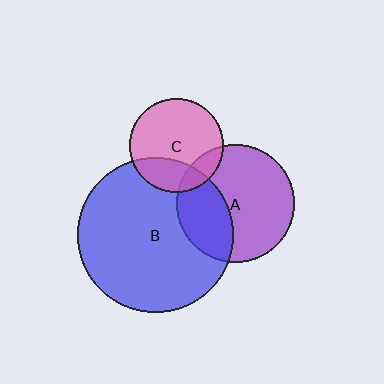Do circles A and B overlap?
Yes.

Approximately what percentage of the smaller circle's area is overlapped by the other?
Approximately 35%.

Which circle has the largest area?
Circle B (blue).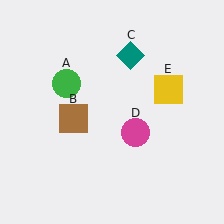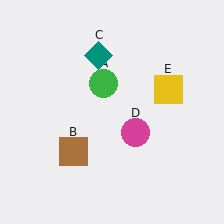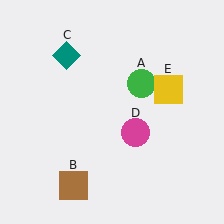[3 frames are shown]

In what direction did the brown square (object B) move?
The brown square (object B) moved down.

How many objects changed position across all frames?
3 objects changed position: green circle (object A), brown square (object B), teal diamond (object C).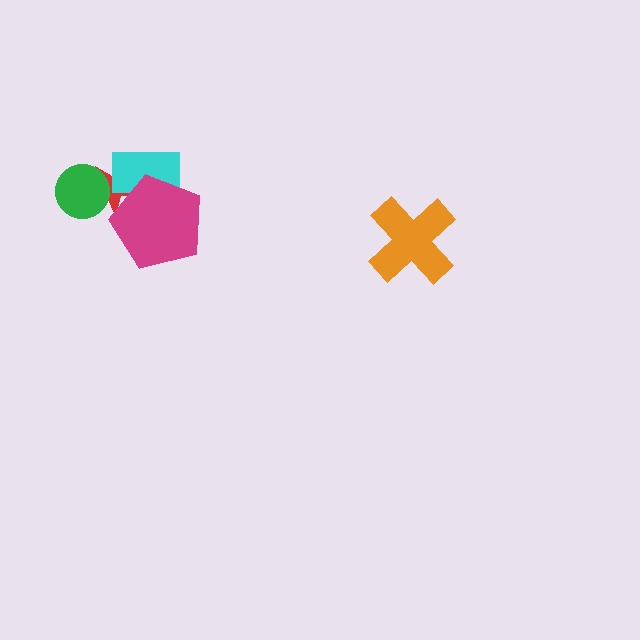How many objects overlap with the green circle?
1 object overlaps with the green circle.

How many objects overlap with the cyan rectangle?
2 objects overlap with the cyan rectangle.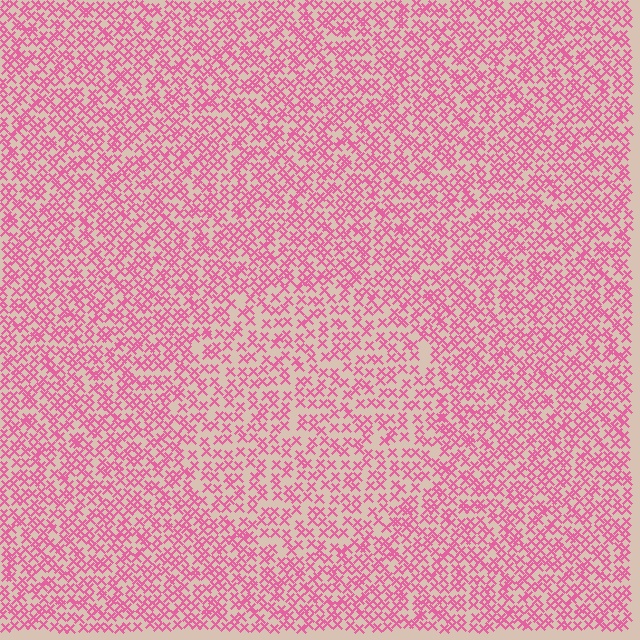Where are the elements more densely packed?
The elements are more densely packed outside the circle boundary.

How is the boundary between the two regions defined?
The boundary is defined by a change in element density (approximately 1.5x ratio). All elements are the same color, size, and shape.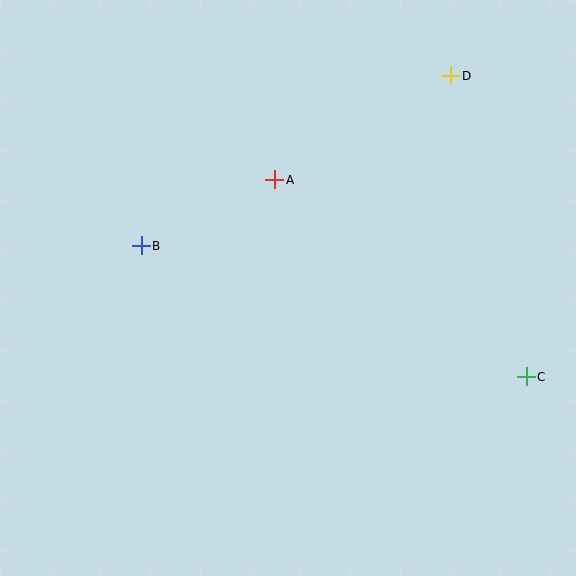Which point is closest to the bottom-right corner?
Point C is closest to the bottom-right corner.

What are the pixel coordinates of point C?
Point C is at (526, 377).